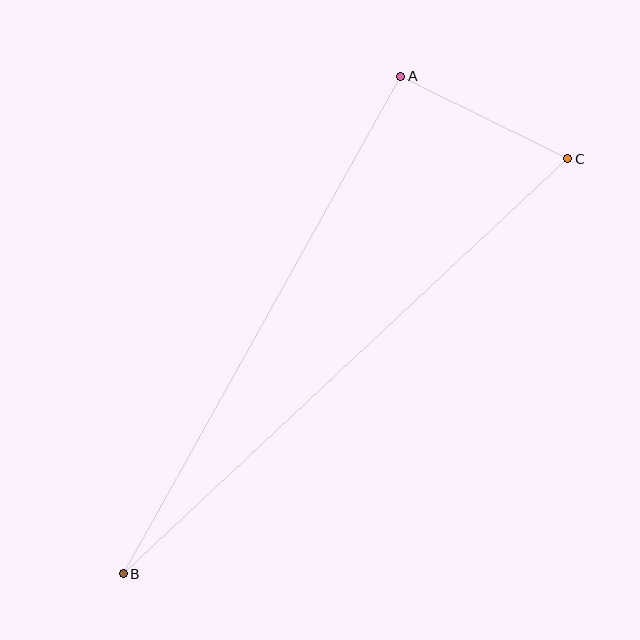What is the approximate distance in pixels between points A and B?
The distance between A and B is approximately 570 pixels.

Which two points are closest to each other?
Points A and C are closest to each other.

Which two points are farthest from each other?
Points B and C are farthest from each other.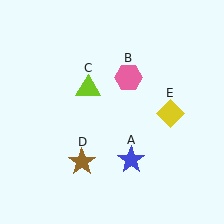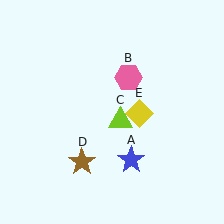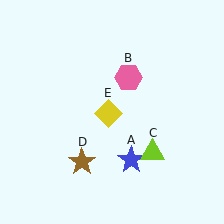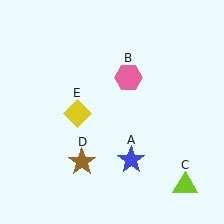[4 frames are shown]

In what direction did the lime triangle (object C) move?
The lime triangle (object C) moved down and to the right.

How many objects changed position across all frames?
2 objects changed position: lime triangle (object C), yellow diamond (object E).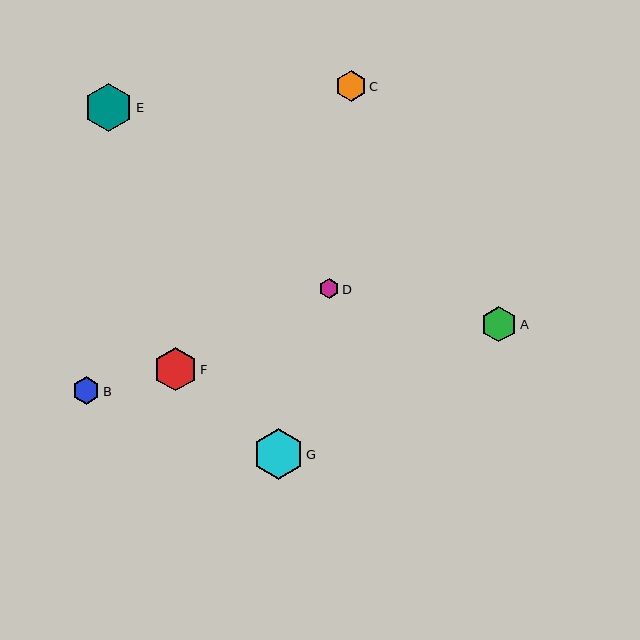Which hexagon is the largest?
Hexagon G is the largest with a size of approximately 51 pixels.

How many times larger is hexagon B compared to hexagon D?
Hexagon B is approximately 1.4 times the size of hexagon D.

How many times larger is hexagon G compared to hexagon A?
Hexagon G is approximately 1.4 times the size of hexagon A.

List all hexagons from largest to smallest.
From largest to smallest: G, E, F, A, C, B, D.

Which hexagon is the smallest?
Hexagon D is the smallest with a size of approximately 19 pixels.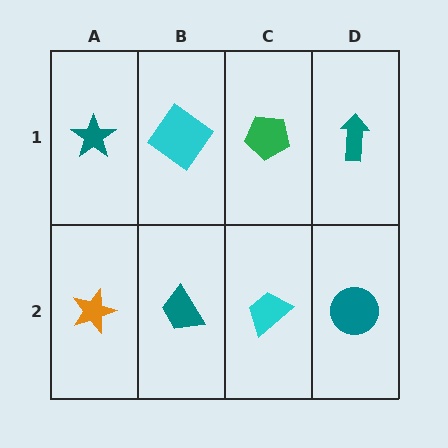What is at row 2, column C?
A cyan trapezoid.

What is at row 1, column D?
A teal arrow.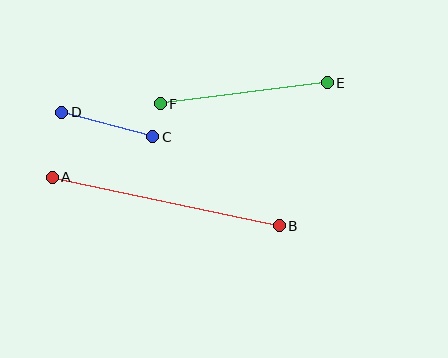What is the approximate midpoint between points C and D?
The midpoint is at approximately (107, 124) pixels.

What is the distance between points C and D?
The distance is approximately 94 pixels.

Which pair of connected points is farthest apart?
Points A and B are farthest apart.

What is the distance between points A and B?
The distance is approximately 232 pixels.